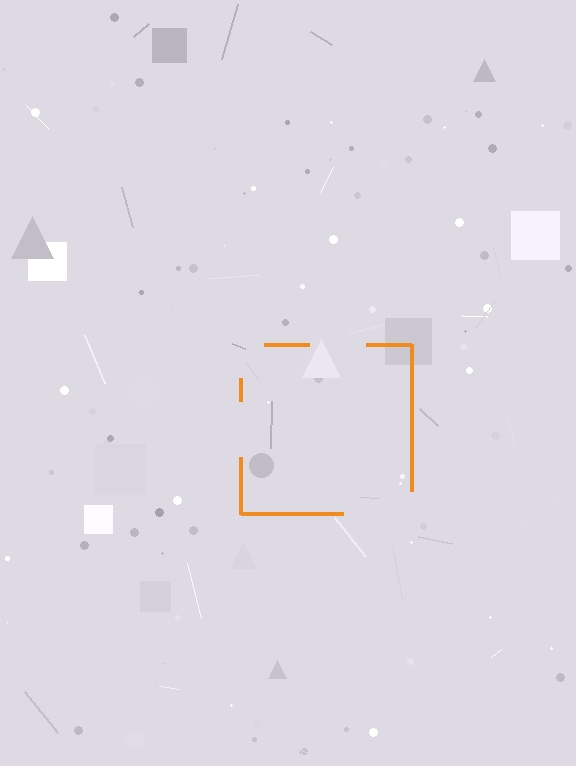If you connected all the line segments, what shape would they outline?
They would outline a square.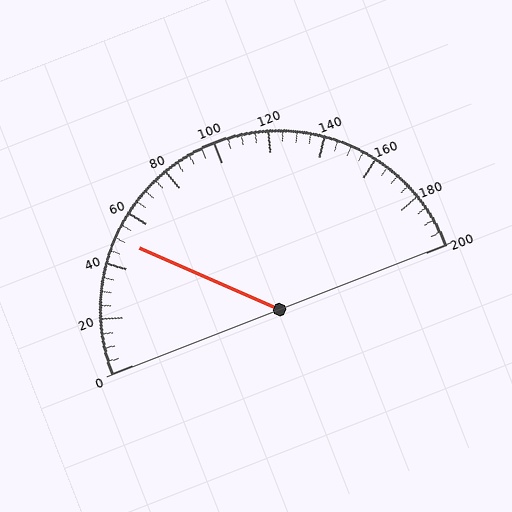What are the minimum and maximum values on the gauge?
The gauge ranges from 0 to 200.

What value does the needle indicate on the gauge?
The needle indicates approximately 50.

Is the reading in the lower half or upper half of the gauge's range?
The reading is in the lower half of the range (0 to 200).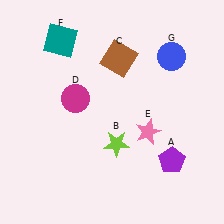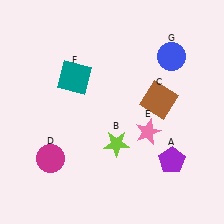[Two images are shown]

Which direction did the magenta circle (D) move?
The magenta circle (D) moved down.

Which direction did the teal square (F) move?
The teal square (F) moved down.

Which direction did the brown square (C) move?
The brown square (C) moved down.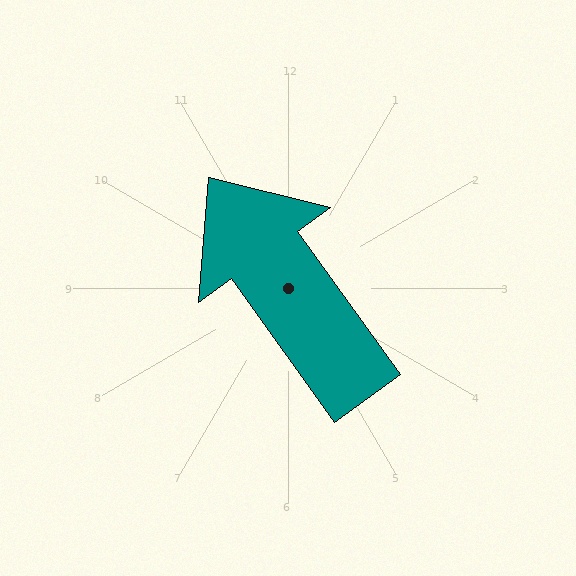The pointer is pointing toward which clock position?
Roughly 11 o'clock.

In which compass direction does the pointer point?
Northwest.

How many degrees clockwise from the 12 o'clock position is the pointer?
Approximately 324 degrees.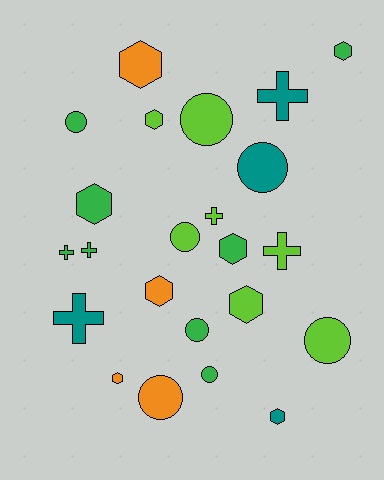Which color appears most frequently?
Green, with 8 objects.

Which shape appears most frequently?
Hexagon, with 9 objects.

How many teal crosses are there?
There are 2 teal crosses.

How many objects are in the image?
There are 23 objects.